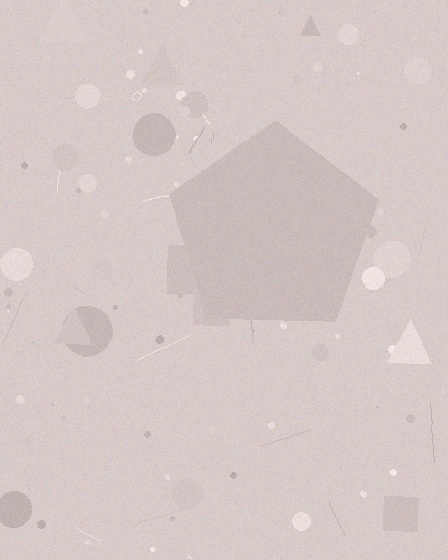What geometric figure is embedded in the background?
A pentagon is embedded in the background.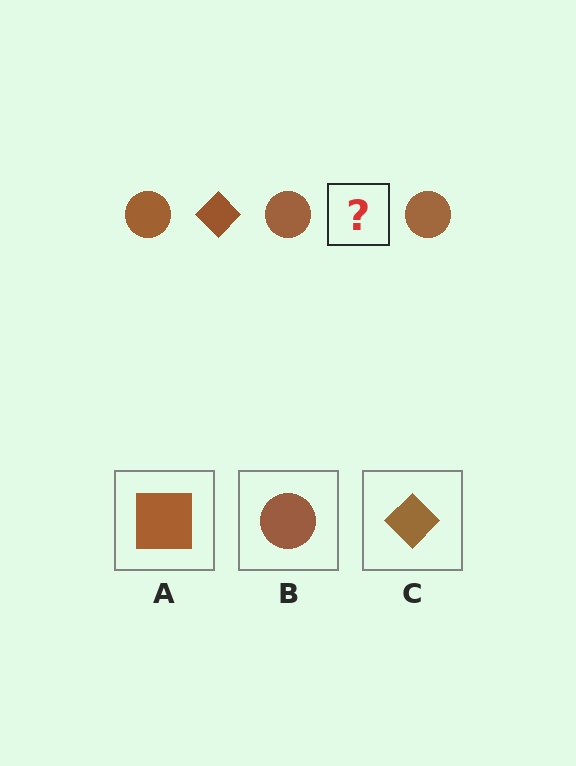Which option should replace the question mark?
Option C.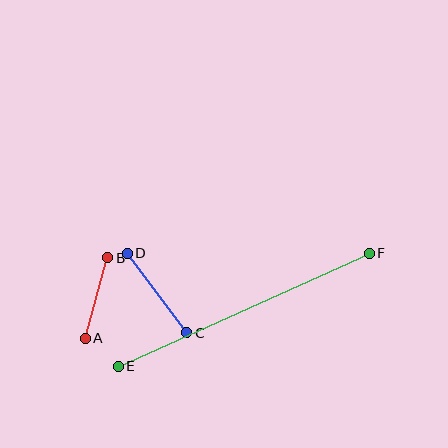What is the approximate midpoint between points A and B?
The midpoint is at approximately (97, 298) pixels.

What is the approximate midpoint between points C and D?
The midpoint is at approximately (157, 293) pixels.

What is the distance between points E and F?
The distance is approximately 275 pixels.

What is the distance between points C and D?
The distance is approximately 99 pixels.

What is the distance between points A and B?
The distance is approximately 84 pixels.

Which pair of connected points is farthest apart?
Points E and F are farthest apart.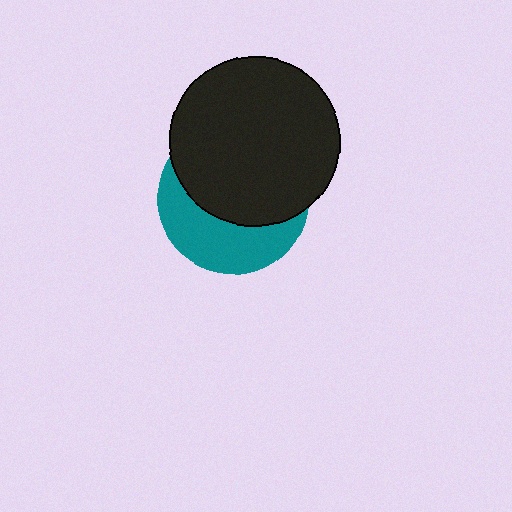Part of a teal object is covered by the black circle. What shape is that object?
It is a circle.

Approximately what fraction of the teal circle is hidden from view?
Roughly 60% of the teal circle is hidden behind the black circle.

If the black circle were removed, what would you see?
You would see the complete teal circle.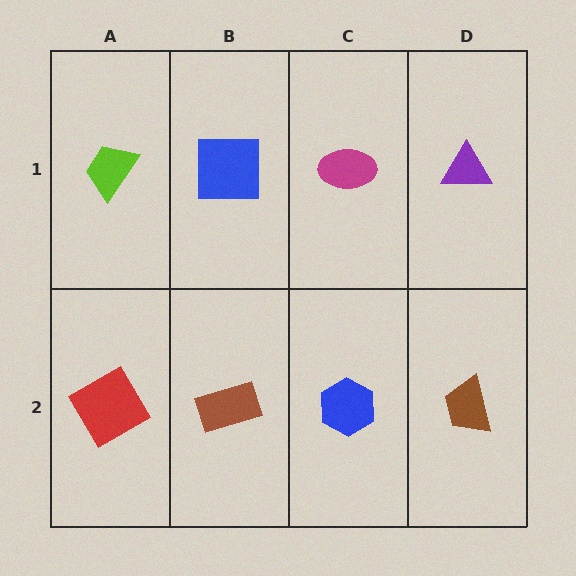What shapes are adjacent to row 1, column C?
A blue hexagon (row 2, column C), a blue square (row 1, column B), a purple triangle (row 1, column D).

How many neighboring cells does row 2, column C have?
3.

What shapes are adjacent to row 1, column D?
A brown trapezoid (row 2, column D), a magenta ellipse (row 1, column C).